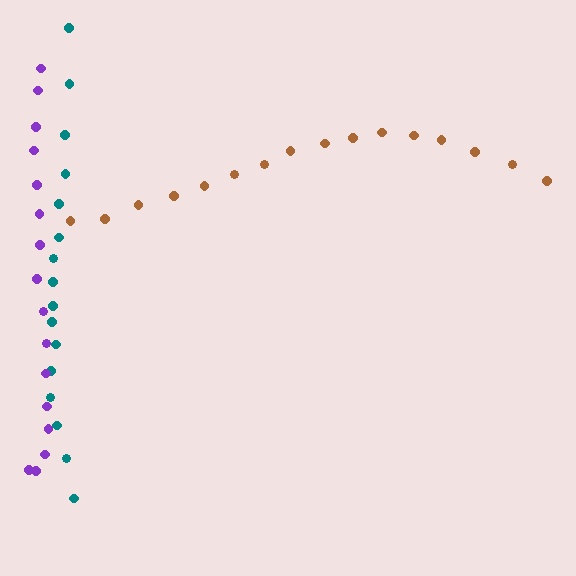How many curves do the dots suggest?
There are 3 distinct paths.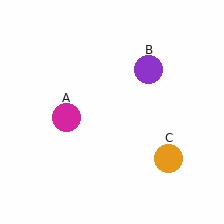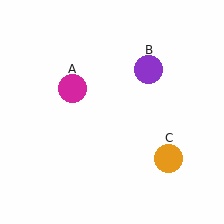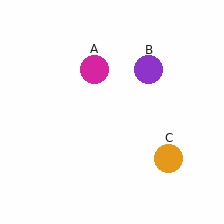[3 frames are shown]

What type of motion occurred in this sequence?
The magenta circle (object A) rotated clockwise around the center of the scene.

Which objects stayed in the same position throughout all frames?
Purple circle (object B) and orange circle (object C) remained stationary.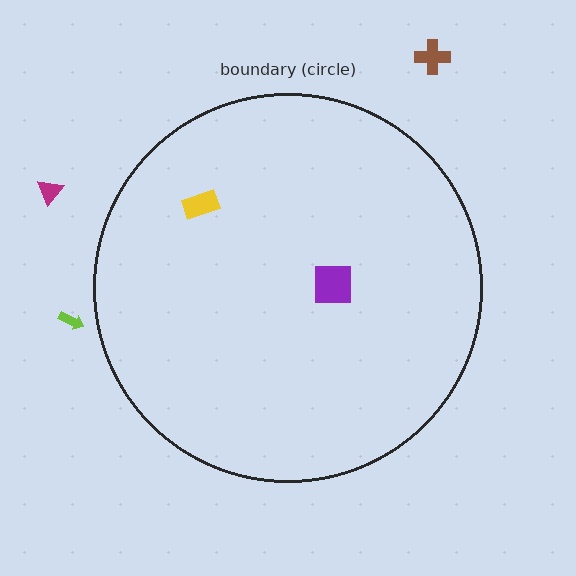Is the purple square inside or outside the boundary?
Inside.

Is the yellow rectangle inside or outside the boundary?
Inside.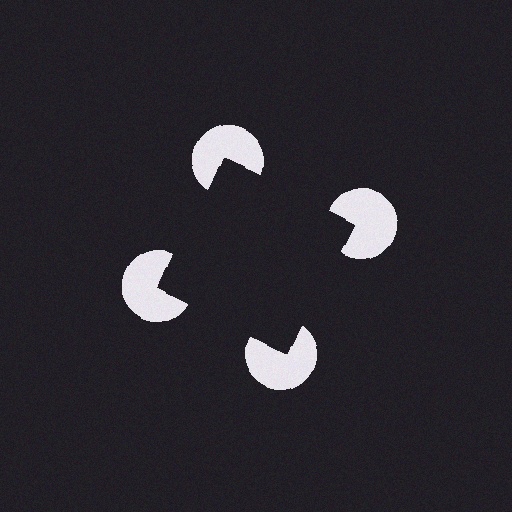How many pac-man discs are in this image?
There are 4 — one at each vertex of the illusory square.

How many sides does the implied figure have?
4 sides.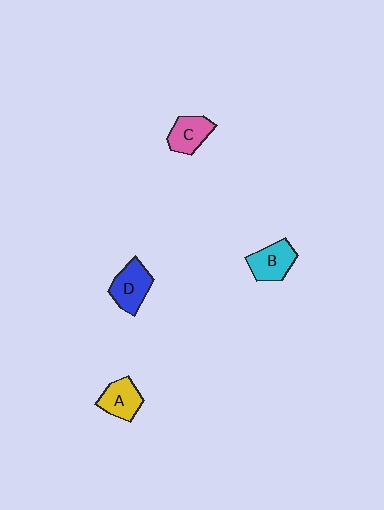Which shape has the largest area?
Shape D (blue).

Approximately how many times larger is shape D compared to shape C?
Approximately 1.2 times.